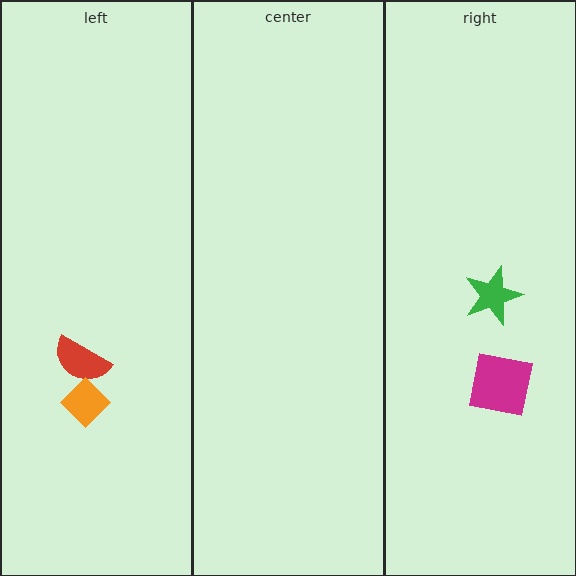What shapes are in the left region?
The red semicircle, the orange diamond.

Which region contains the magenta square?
The right region.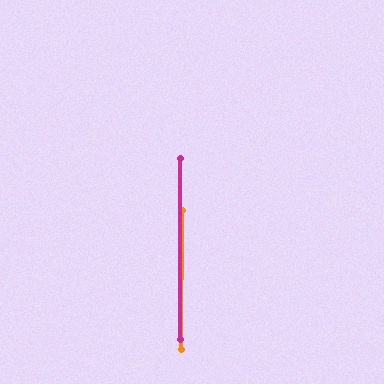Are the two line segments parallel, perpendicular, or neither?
Parallel — their directions differ by only 0.6°.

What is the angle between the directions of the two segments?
Approximately 1 degree.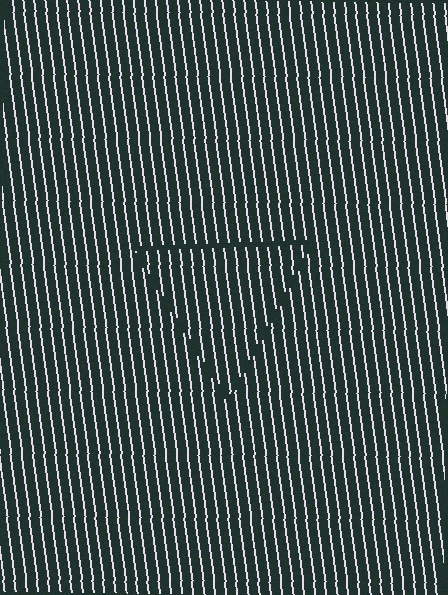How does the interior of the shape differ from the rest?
The interior of the shape contains the same grating, shifted by half a period — the contour is defined by the phase discontinuity where line-ends from the inner and outer gratings abut.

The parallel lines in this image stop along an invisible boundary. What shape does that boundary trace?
An illusory triangle. The interior of the shape contains the same grating, shifted by half a period — the contour is defined by the phase discontinuity where line-ends from the inner and outer gratings abut.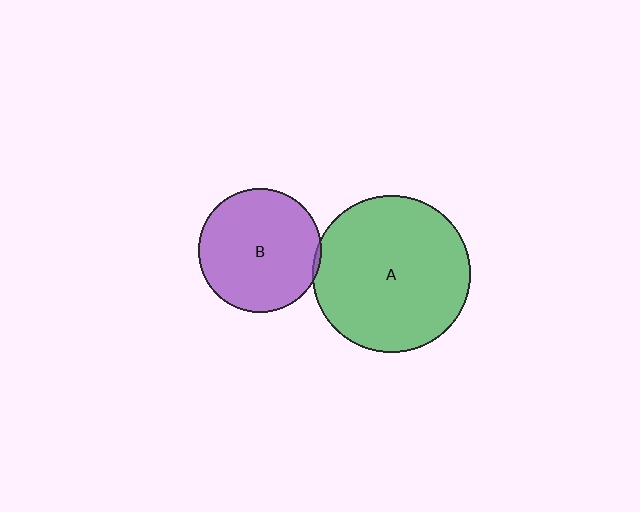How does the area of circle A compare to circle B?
Approximately 1.6 times.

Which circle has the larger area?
Circle A (green).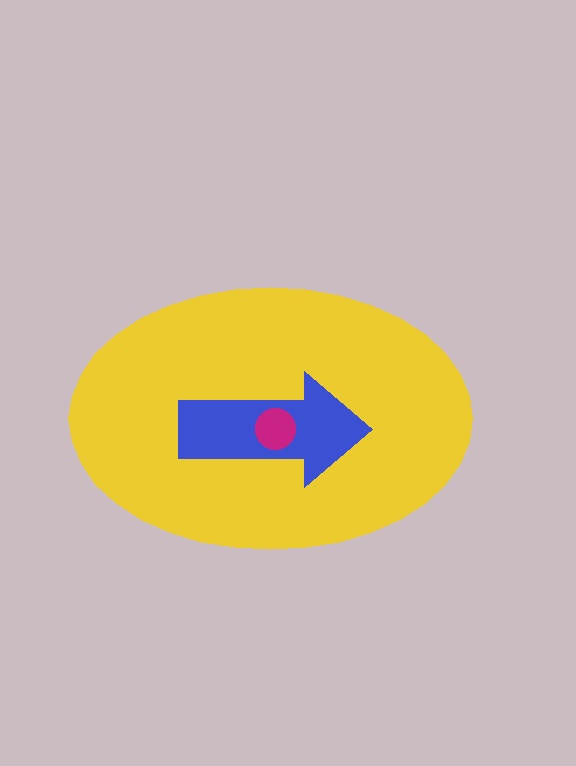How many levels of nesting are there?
3.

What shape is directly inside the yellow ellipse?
The blue arrow.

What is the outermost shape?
The yellow ellipse.